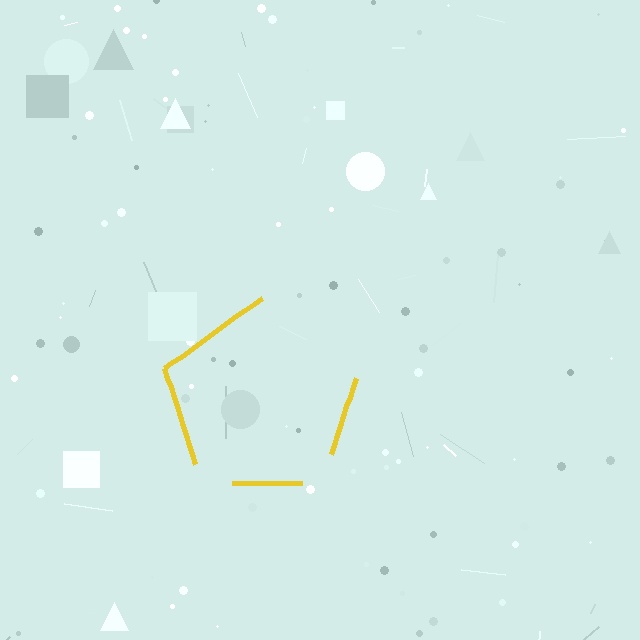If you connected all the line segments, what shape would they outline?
They would outline a pentagon.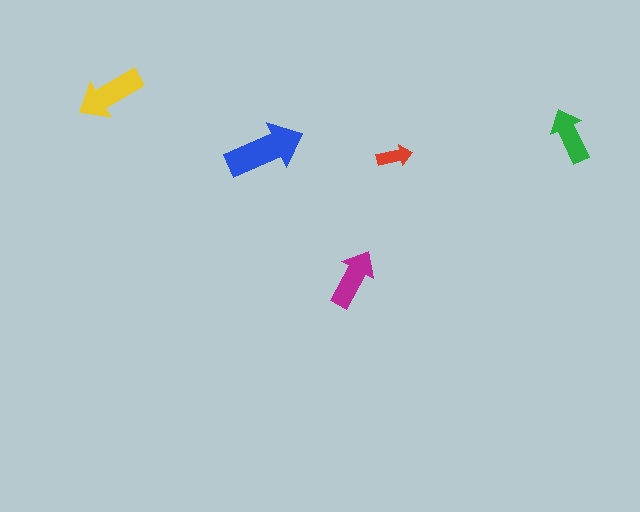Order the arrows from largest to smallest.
the blue one, the yellow one, the magenta one, the green one, the red one.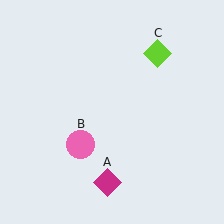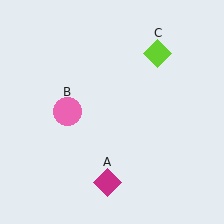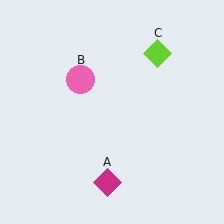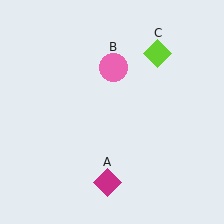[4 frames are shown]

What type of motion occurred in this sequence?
The pink circle (object B) rotated clockwise around the center of the scene.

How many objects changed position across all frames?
1 object changed position: pink circle (object B).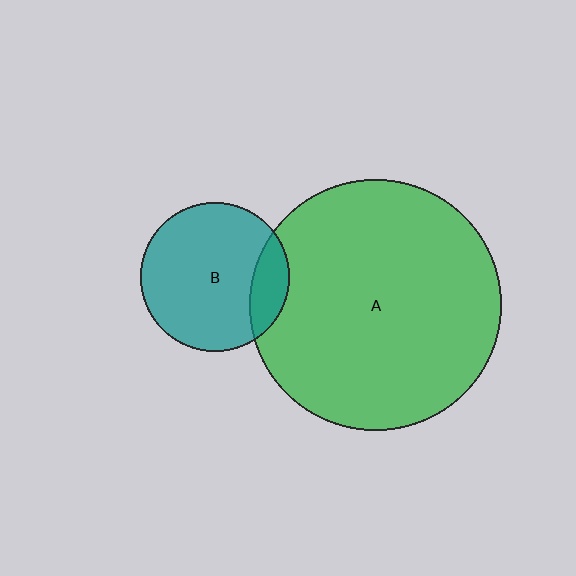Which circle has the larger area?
Circle A (green).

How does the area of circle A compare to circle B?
Approximately 2.8 times.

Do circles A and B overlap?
Yes.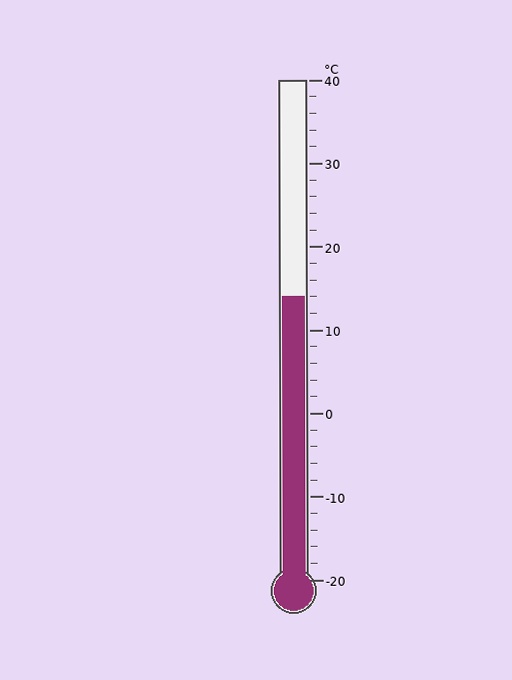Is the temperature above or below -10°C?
The temperature is above -10°C.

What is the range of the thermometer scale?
The thermometer scale ranges from -20°C to 40°C.